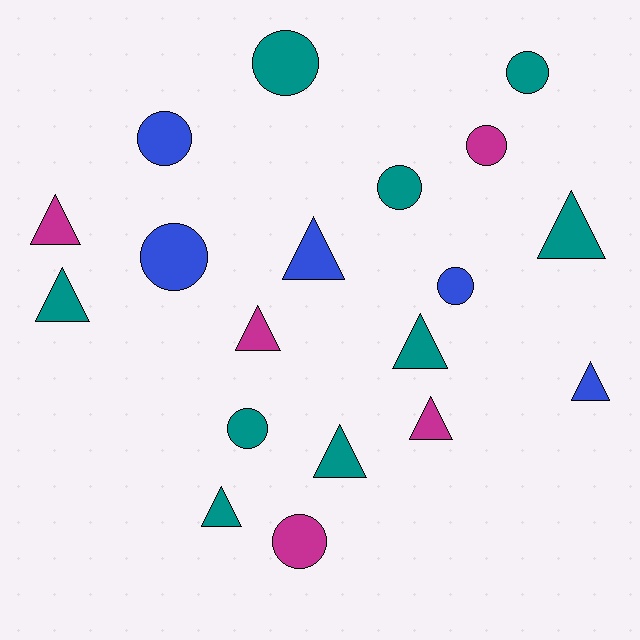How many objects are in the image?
There are 19 objects.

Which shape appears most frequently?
Triangle, with 10 objects.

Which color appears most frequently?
Teal, with 9 objects.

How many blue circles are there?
There are 3 blue circles.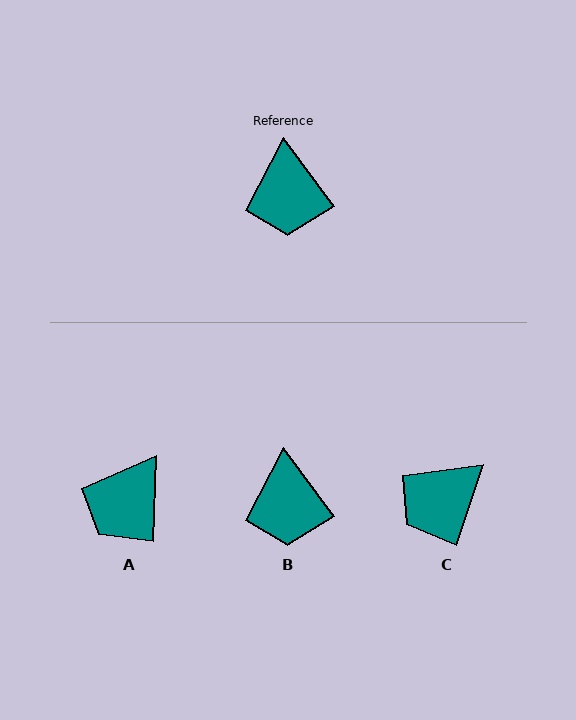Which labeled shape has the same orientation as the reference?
B.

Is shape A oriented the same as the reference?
No, it is off by about 38 degrees.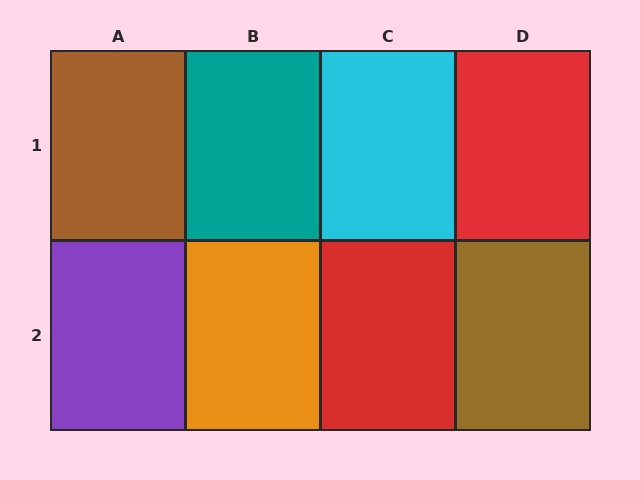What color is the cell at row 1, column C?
Cyan.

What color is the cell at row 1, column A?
Brown.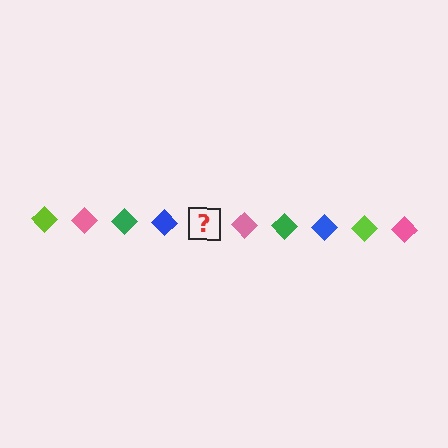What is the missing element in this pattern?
The missing element is a lime diamond.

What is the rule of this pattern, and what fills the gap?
The rule is that the pattern cycles through lime, pink, green, blue diamonds. The gap should be filled with a lime diamond.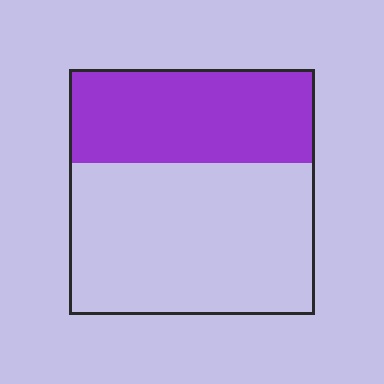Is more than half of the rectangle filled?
No.